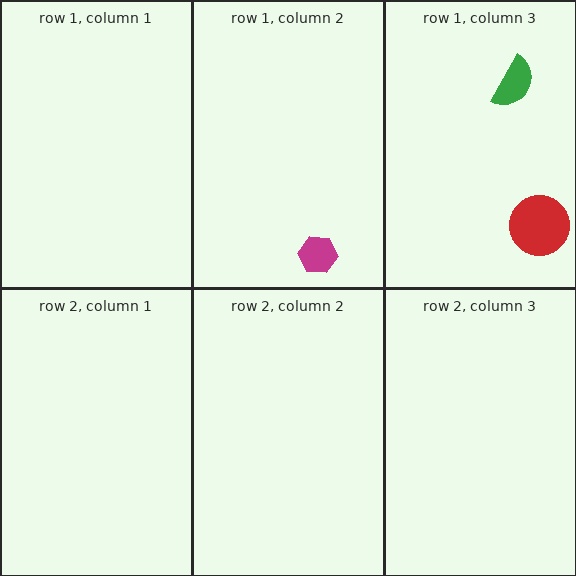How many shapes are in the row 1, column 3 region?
2.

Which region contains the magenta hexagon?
The row 1, column 2 region.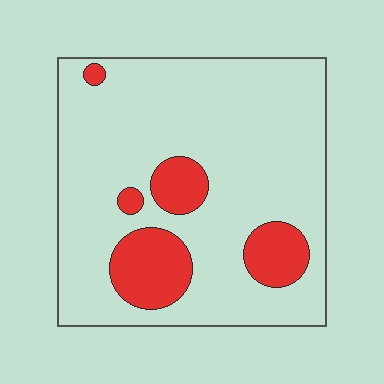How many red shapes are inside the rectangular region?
5.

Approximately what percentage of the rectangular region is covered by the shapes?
Approximately 15%.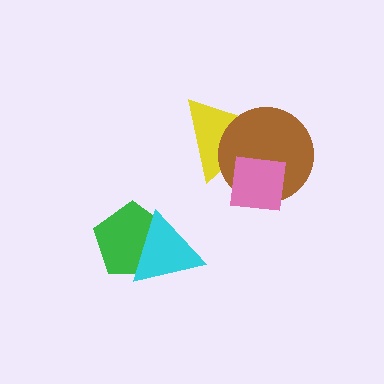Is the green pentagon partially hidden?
Yes, it is partially covered by another shape.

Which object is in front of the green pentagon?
The cyan triangle is in front of the green pentagon.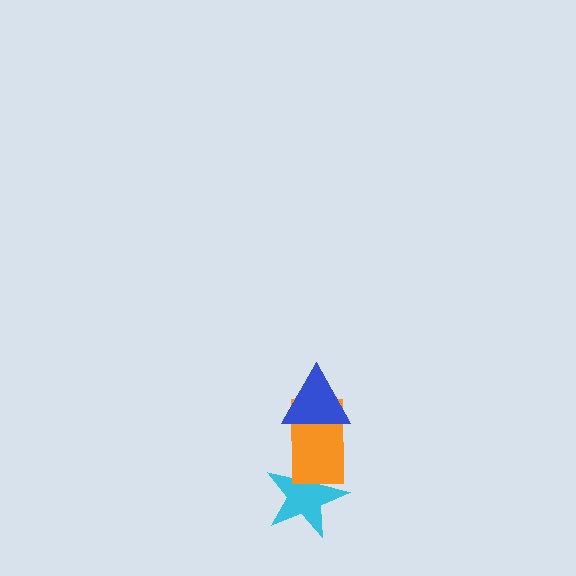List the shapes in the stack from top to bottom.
From top to bottom: the blue triangle, the orange rectangle, the cyan star.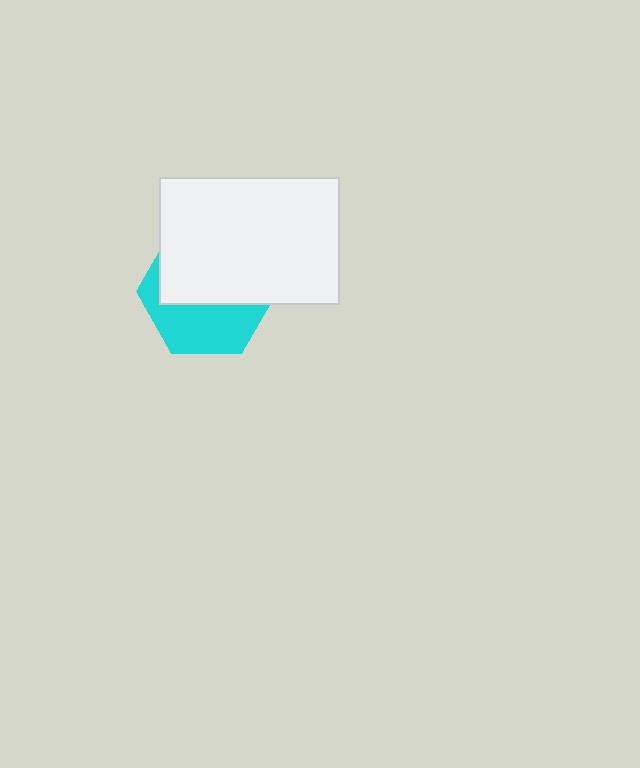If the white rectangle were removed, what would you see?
You would see the complete cyan hexagon.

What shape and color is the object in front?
The object in front is a white rectangle.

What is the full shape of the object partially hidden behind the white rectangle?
The partially hidden object is a cyan hexagon.